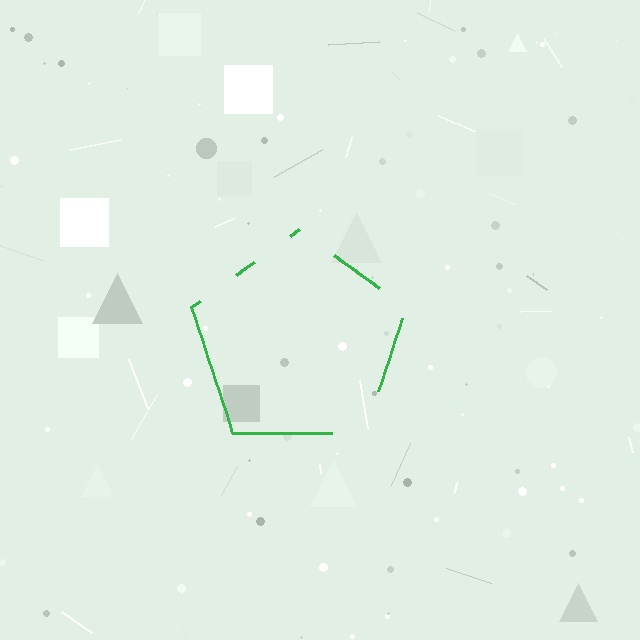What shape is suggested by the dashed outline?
The dashed outline suggests a pentagon.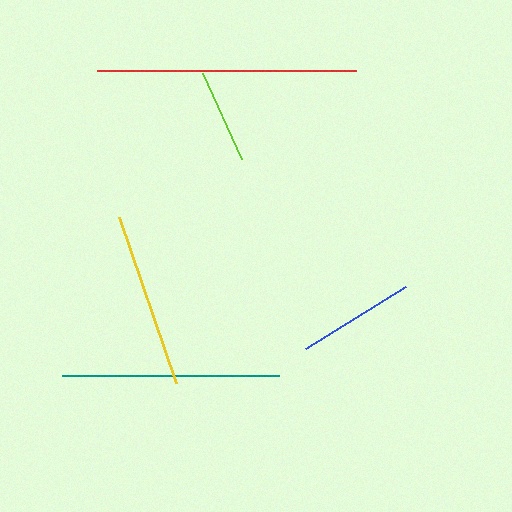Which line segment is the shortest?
The lime line is the shortest at approximately 94 pixels.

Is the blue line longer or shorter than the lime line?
The blue line is longer than the lime line.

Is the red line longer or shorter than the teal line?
The red line is longer than the teal line.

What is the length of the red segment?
The red segment is approximately 259 pixels long.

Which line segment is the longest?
The red line is the longest at approximately 259 pixels.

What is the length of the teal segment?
The teal segment is approximately 217 pixels long.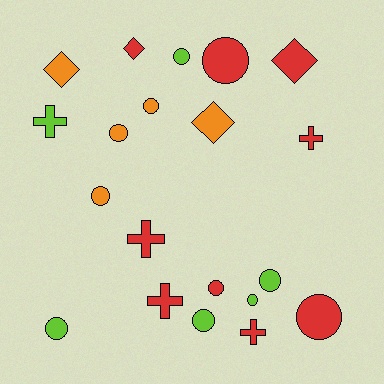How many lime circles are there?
There are 5 lime circles.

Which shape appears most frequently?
Circle, with 11 objects.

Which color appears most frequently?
Red, with 9 objects.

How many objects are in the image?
There are 20 objects.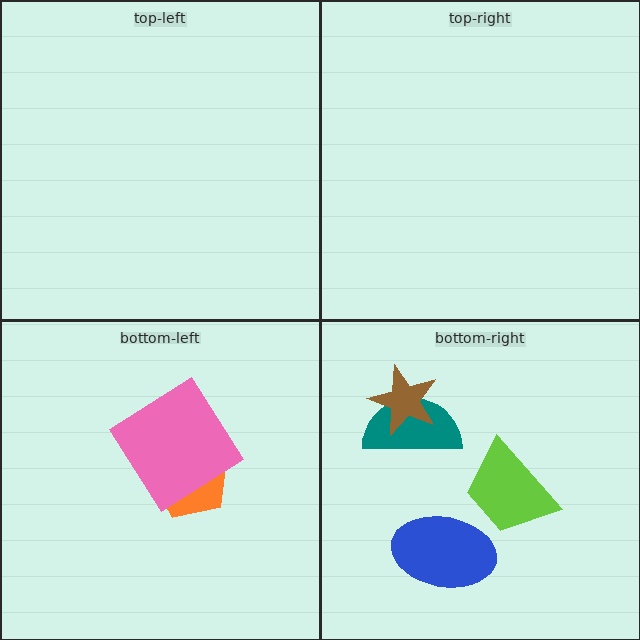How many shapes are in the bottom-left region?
2.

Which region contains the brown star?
The bottom-right region.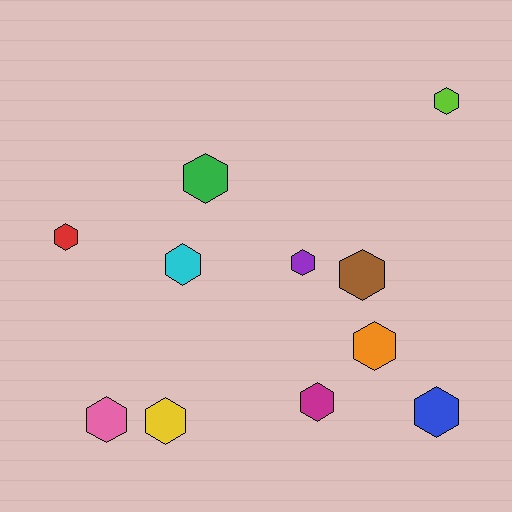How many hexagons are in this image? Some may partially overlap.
There are 11 hexagons.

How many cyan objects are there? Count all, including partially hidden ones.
There is 1 cyan object.